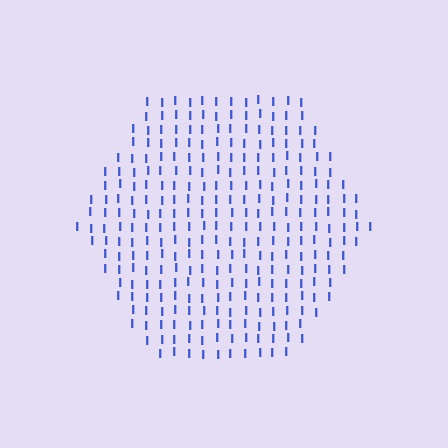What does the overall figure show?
The overall figure shows a hexagon.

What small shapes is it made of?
It is made of small letter I's.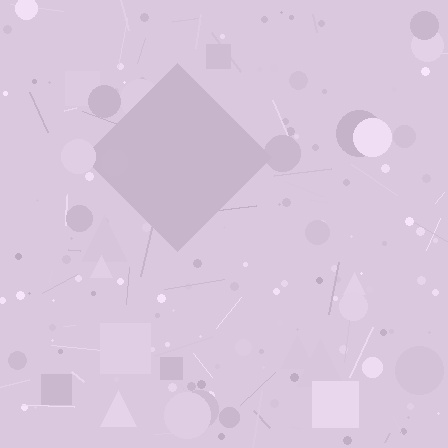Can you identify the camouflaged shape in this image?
The camouflaged shape is a diamond.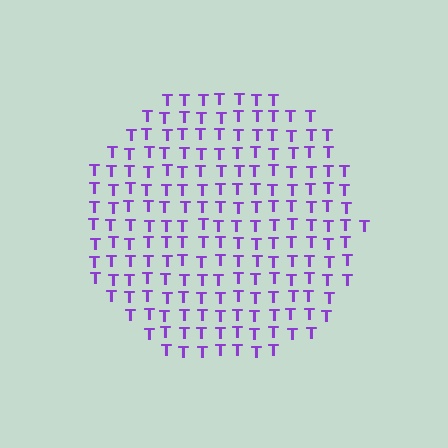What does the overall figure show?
The overall figure shows a circle.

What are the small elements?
The small elements are letter T's.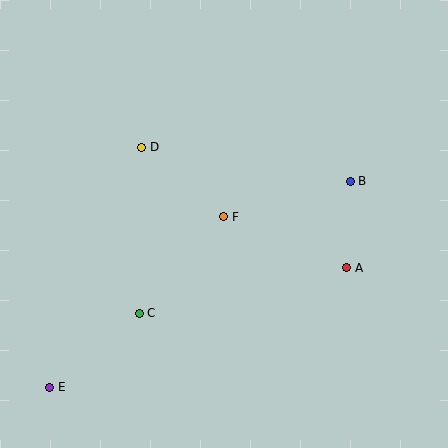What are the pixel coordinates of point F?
Point F is at (223, 217).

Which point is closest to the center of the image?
Point F at (223, 217) is closest to the center.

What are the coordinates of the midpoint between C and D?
The midpoint between C and D is at (140, 230).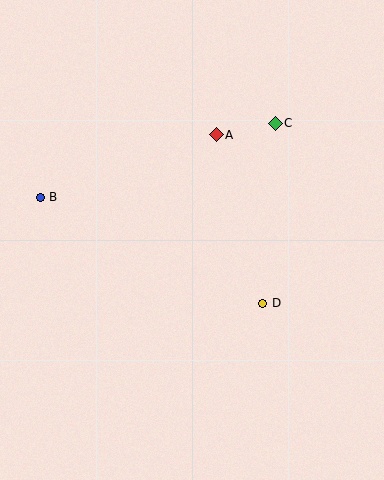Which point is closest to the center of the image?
Point D at (263, 303) is closest to the center.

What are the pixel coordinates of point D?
Point D is at (263, 303).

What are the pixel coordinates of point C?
Point C is at (275, 123).